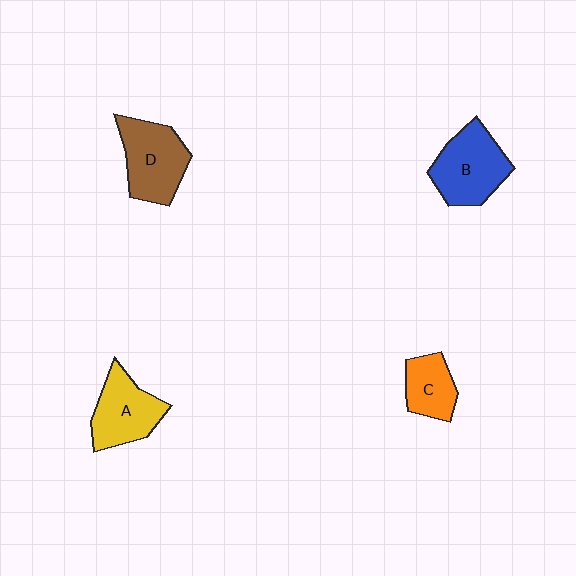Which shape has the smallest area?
Shape C (orange).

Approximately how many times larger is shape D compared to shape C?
Approximately 1.6 times.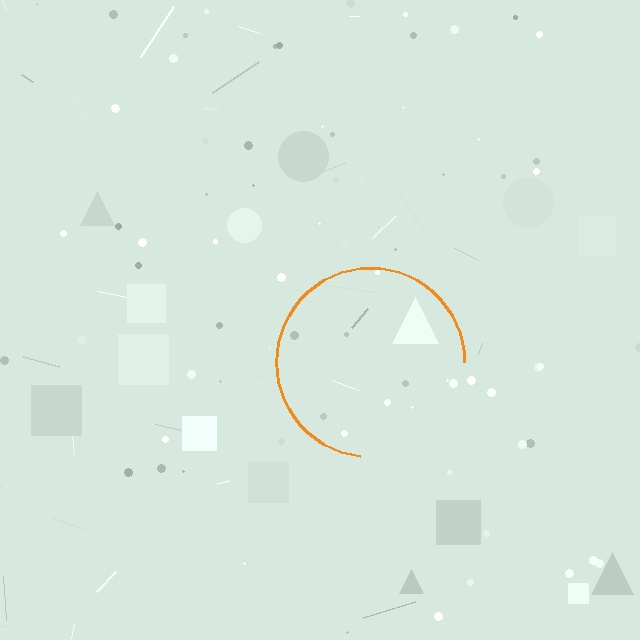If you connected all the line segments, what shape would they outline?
They would outline a circle.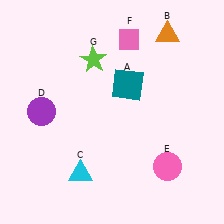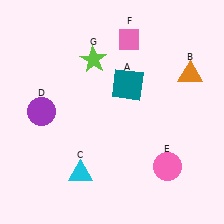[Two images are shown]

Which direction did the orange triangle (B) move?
The orange triangle (B) moved down.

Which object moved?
The orange triangle (B) moved down.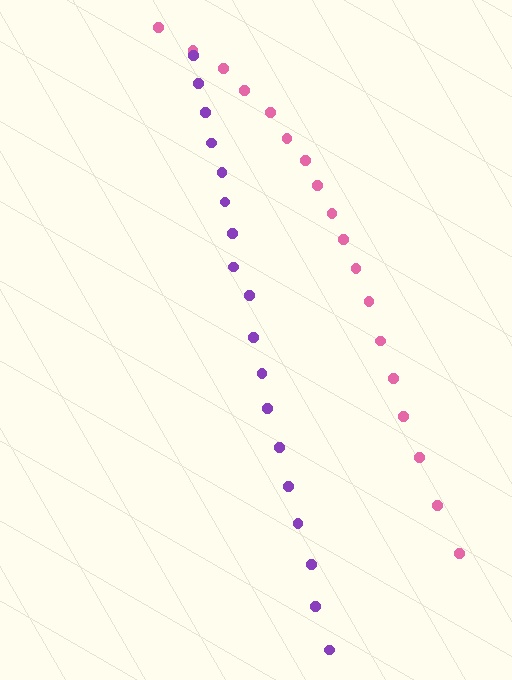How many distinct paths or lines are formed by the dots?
There are 2 distinct paths.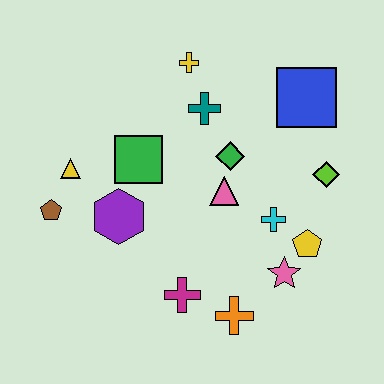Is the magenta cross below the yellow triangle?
Yes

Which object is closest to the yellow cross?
The teal cross is closest to the yellow cross.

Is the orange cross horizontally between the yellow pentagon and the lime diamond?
No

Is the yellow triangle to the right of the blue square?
No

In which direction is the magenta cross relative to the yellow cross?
The magenta cross is below the yellow cross.